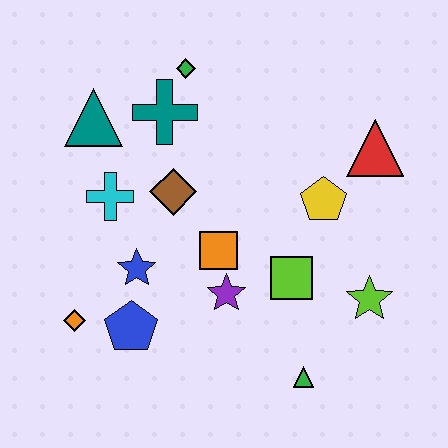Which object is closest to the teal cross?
The green diamond is closest to the teal cross.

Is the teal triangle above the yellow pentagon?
Yes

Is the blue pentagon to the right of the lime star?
No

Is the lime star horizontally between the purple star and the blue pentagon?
No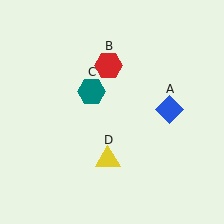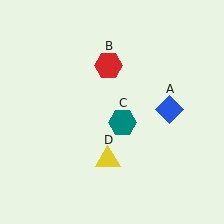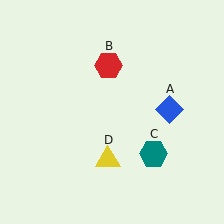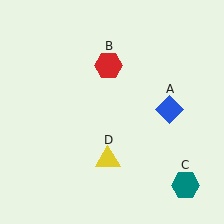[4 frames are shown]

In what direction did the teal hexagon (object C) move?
The teal hexagon (object C) moved down and to the right.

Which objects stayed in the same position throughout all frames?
Blue diamond (object A) and red hexagon (object B) and yellow triangle (object D) remained stationary.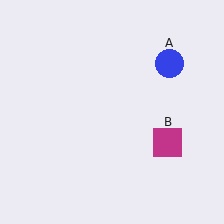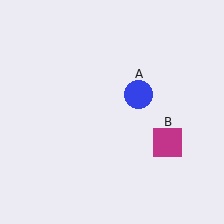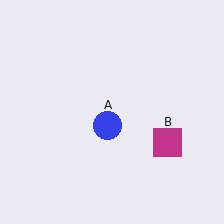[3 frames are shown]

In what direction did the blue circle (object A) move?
The blue circle (object A) moved down and to the left.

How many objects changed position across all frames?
1 object changed position: blue circle (object A).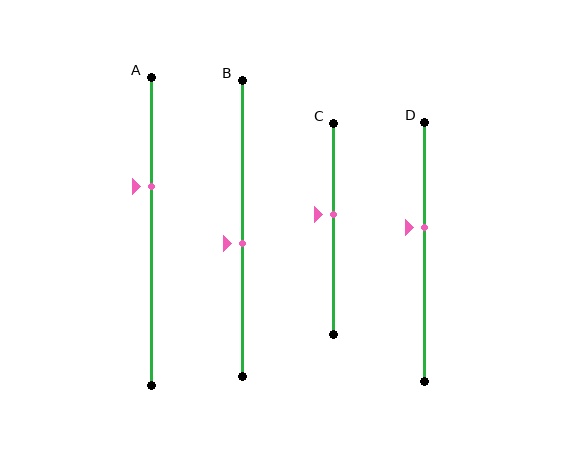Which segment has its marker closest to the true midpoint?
Segment B has its marker closest to the true midpoint.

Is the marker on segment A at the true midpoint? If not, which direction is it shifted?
No, the marker on segment A is shifted upward by about 15% of the segment length.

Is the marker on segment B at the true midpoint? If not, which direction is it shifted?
No, the marker on segment B is shifted downward by about 5% of the segment length.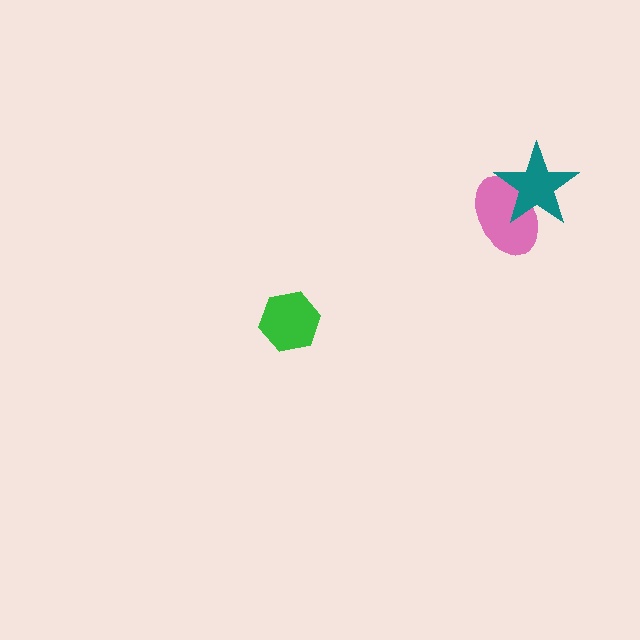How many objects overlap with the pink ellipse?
1 object overlaps with the pink ellipse.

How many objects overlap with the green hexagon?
0 objects overlap with the green hexagon.